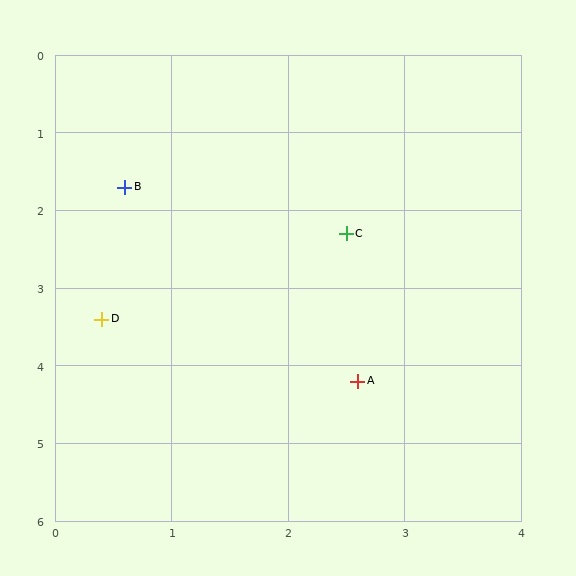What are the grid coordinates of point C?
Point C is at approximately (2.5, 2.3).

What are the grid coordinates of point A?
Point A is at approximately (2.6, 4.2).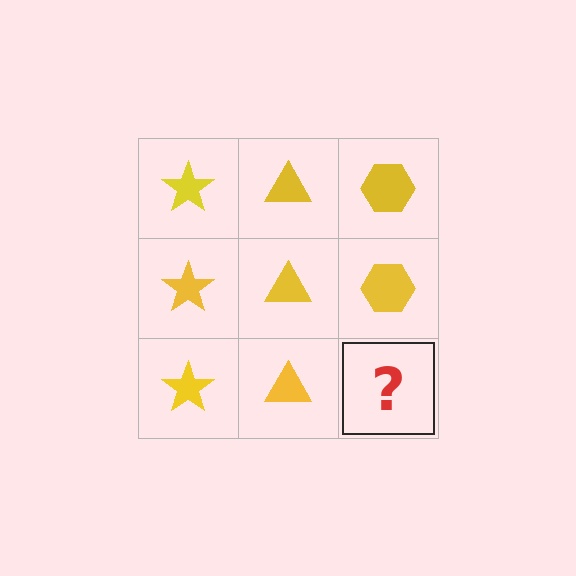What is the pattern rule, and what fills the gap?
The rule is that each column has a consistent shape. The gap should be filled with a yellow hexagon.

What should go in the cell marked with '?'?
The missing cell should contain a yellow hexagon.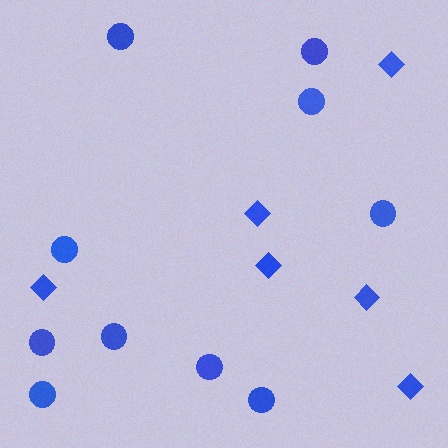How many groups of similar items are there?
There are 2 groups: one group of diamonds (6) and one group of circles (10).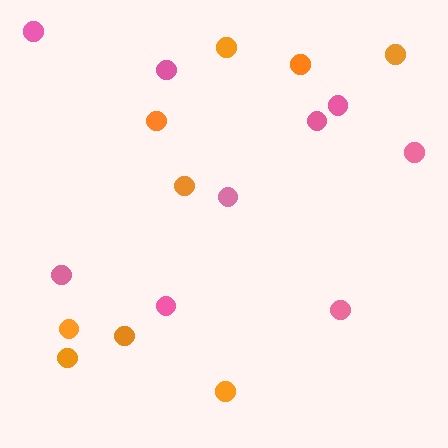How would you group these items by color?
There are 2 groups: one group of orange circles (9) and one group of pink circles (9).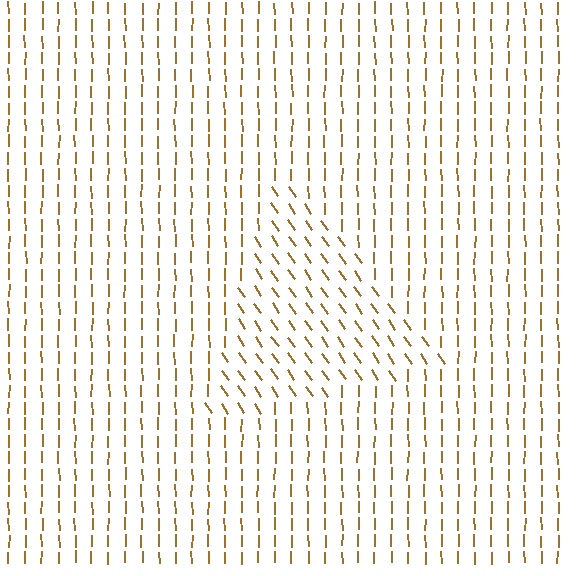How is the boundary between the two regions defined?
The boundary is defined purely by a change in line orientation (approximately 34 degrees difference). All lines are the same color and thickness.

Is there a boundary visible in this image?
Yes, there is a texture boundary formed by a change in line orientation.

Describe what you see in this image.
The image is filled with small brown line segments. A triangle region in the image has lines oriented differently from the surrounding lines, creating a visible texture boundary.